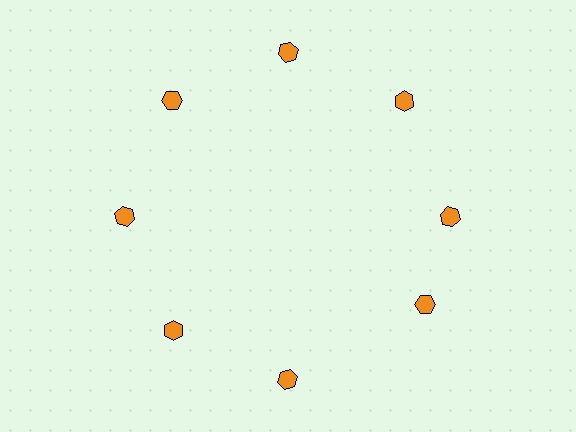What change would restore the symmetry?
The symmetry would be restored by rotating it back into even spacing with its neighbors so that all 8 hexagons sit at equal angles and equal distance from the center.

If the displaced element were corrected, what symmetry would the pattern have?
It would have 8-fold rotational symmetry — the pattern would map onto itself every 45 degrees.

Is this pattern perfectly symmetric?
No. The 8 orange hexagons are arranged in a ring, but one element near the 4 o'clock position is rotated out of alignment along the ring, breaking the 8-fold rotational symmetry.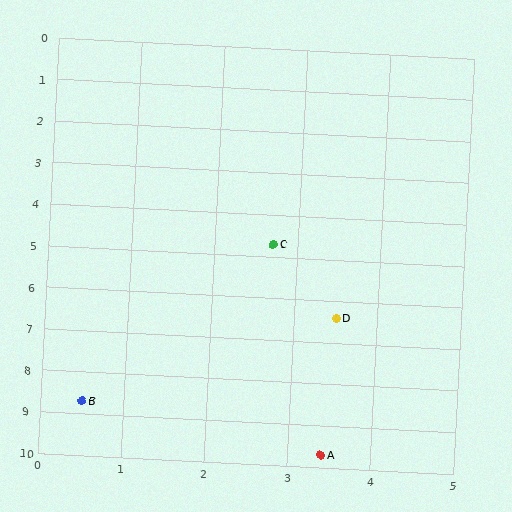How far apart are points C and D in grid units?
Points C and D are about 1.9 grid units apart.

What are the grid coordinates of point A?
Point A is at approximately (3.4, 9.7).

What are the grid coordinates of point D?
Point D is at approximately (3.5, 6.4).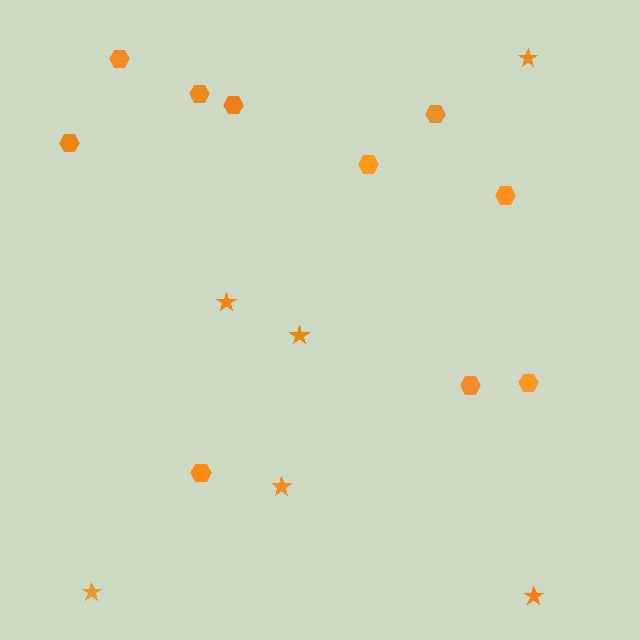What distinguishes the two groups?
There are 2 groups: one group of hexagons (10) and one group of stars (6).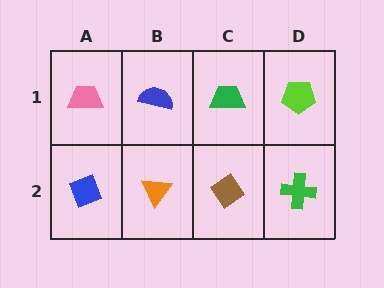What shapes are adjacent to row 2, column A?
A pink trapezoid (row 1, column A), an orange triangle (row 2, column B).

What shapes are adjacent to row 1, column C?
A brown diamond (row 2, column C), a blue semicircle (row 1, column B), a lime pentagon (row 1, column D).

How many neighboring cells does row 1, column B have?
3.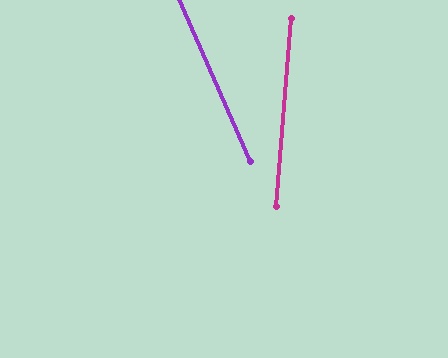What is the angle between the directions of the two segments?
Approximately 28 degrees.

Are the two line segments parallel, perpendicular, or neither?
Neither parallel nor perpendicular — they differ by about 28°.